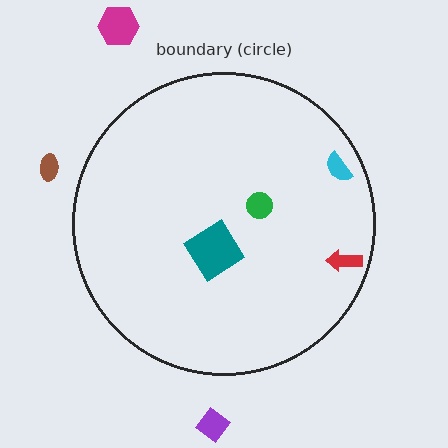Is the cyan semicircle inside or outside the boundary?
Inside.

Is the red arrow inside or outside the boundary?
Inside.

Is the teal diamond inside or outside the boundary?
Inside.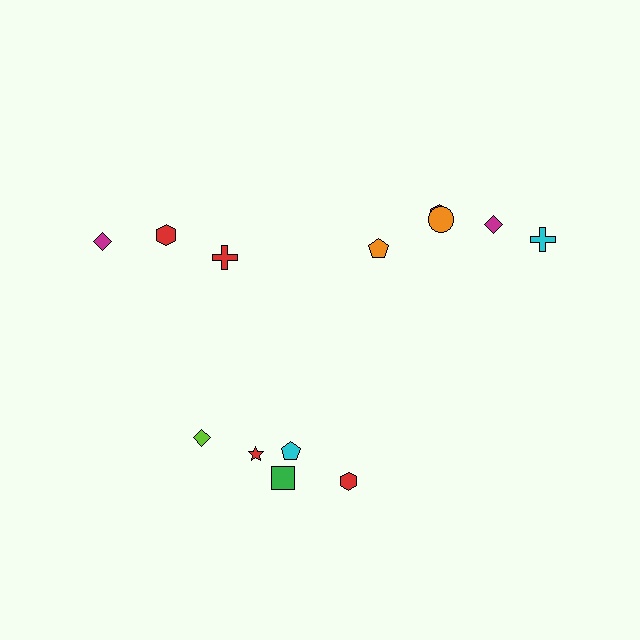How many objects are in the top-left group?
There are 3 objects.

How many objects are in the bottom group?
There are 5 objects.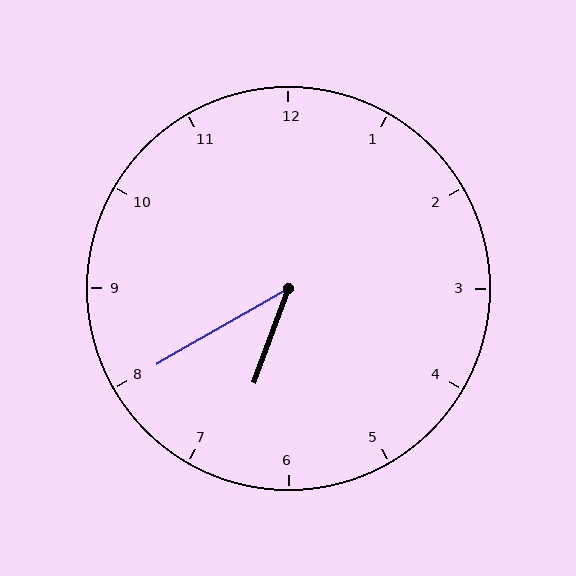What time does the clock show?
6:40.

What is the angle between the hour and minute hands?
Approximately 40 degrees.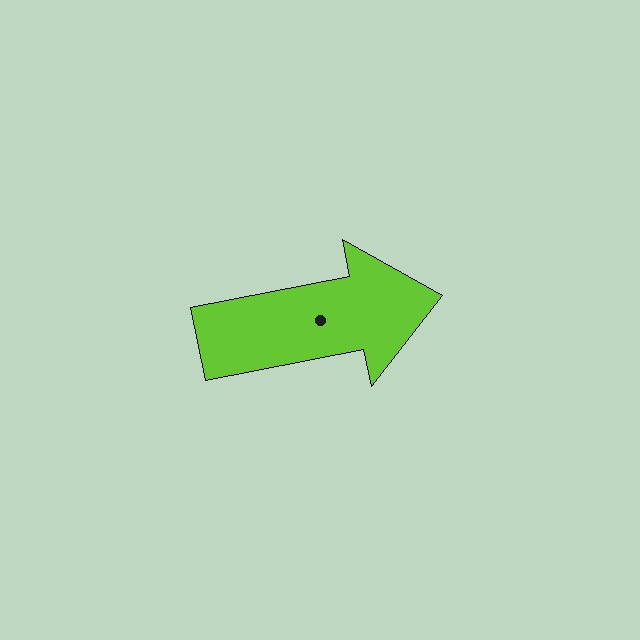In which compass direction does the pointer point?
East.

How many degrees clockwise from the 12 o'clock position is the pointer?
Approximately 79 degrees.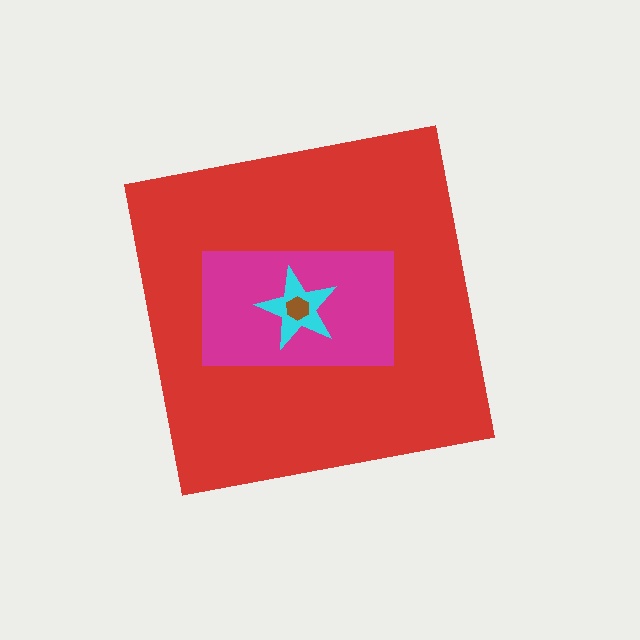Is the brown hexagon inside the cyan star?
Yes.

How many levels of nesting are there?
4.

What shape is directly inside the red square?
The magenta rectangle.